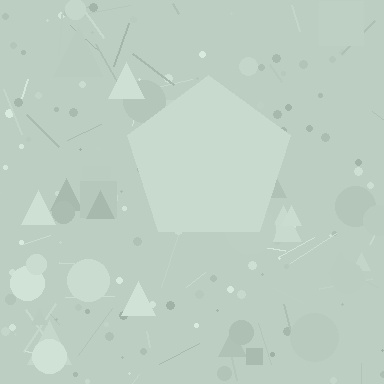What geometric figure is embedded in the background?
A pentagon is embedded in the background.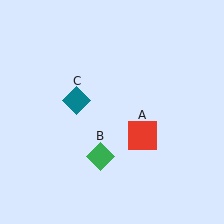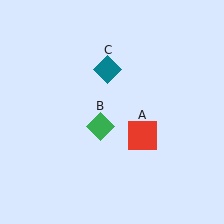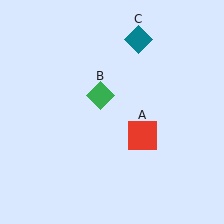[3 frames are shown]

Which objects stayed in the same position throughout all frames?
Red square (object A) remained stationary.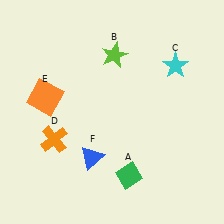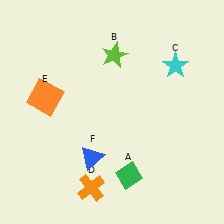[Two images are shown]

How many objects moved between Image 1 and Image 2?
1 object moved between the two images.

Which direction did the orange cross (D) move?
The orange cross (D) moved down.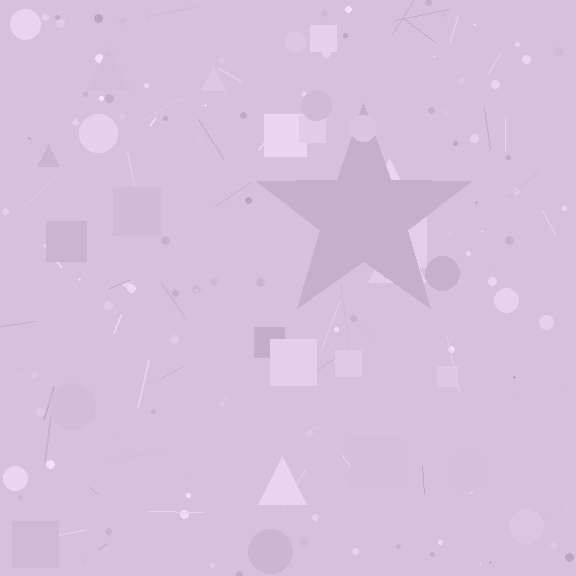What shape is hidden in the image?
A star is hidden in the image.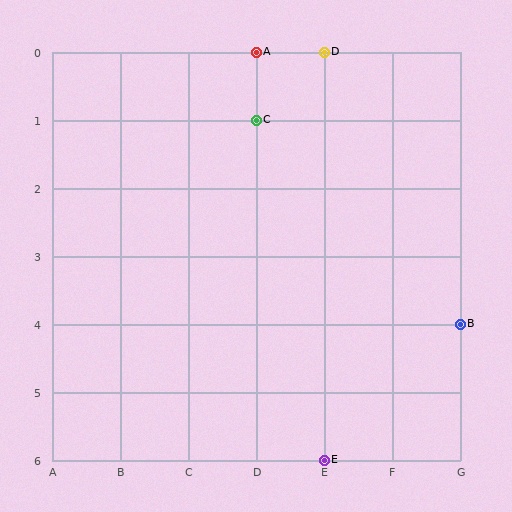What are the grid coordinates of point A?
Point A is at grid coordinates (D, 0).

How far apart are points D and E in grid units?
Points D and E are 6 rows apart.